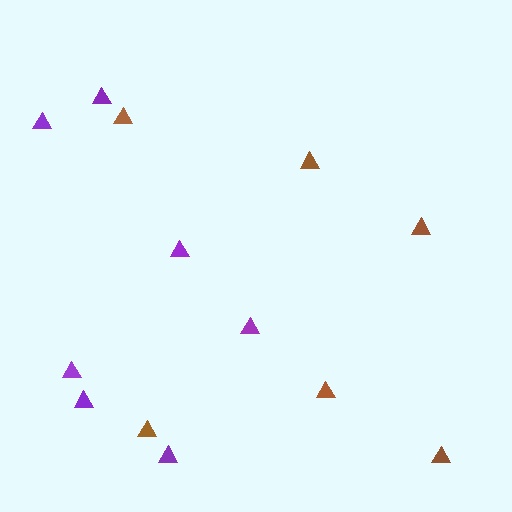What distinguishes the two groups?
There are 2 groups: one group of purple triangles (7) and one group of brown triangles (6).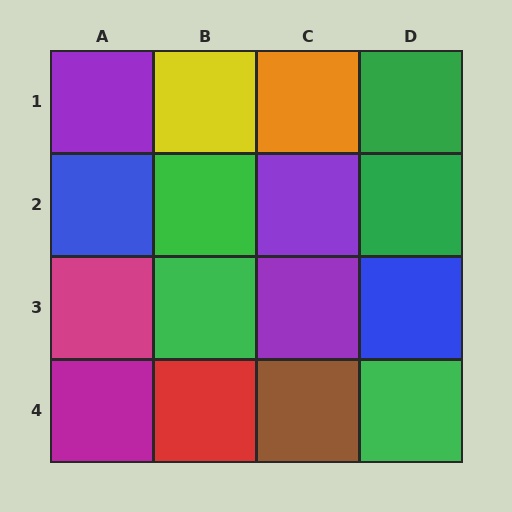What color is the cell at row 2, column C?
Purple.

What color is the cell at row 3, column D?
Blue.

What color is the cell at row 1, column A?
Purple.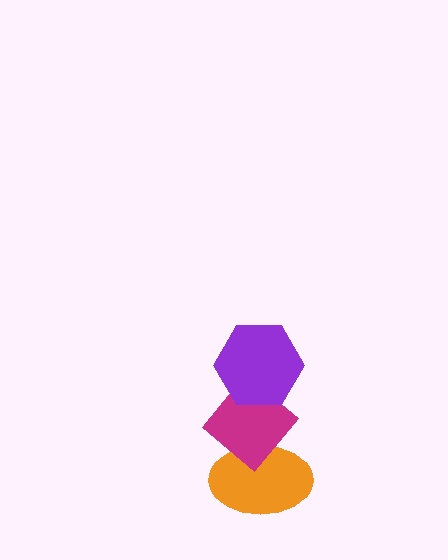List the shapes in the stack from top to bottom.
From top to bottom: the purple hexagon, the magenta diamond, the orange ellipse.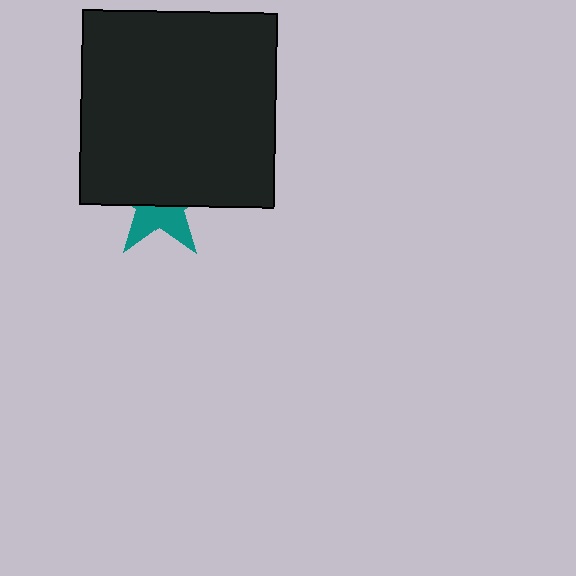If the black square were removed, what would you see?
You would see the complete teal star.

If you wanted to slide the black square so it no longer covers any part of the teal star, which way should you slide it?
Slide it up — that is the most direct way to separate the two shapes.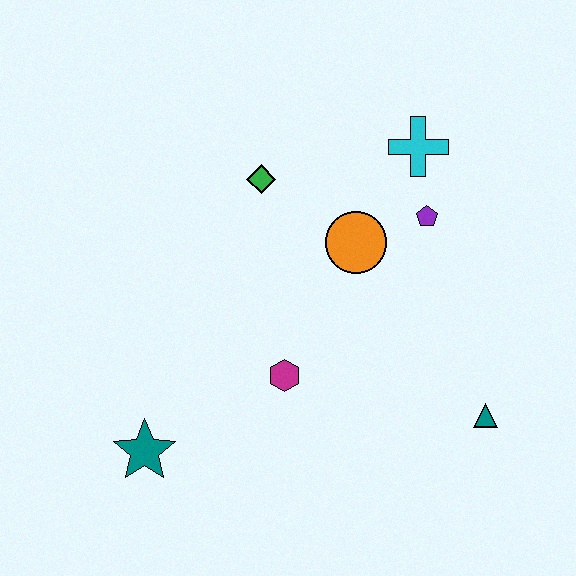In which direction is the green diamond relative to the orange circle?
The green diamond is to the left of the orange circle.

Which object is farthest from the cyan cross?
The teal star is farthest from the cyan cross.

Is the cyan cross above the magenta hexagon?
Yes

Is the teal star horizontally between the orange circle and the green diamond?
No